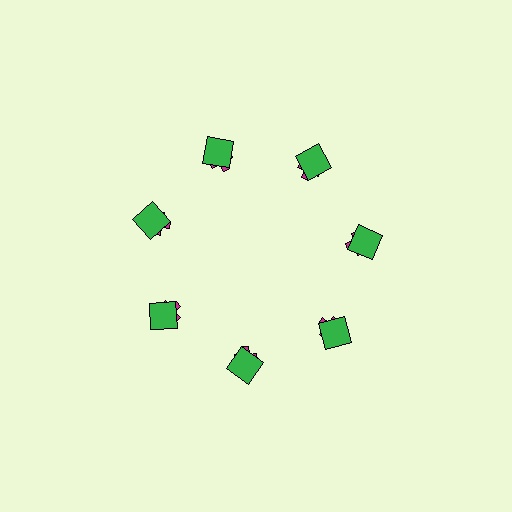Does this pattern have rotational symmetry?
Yes, this pattern has 7-fold rotational symmetry. It looks the same after rotating 51 degrees around the center.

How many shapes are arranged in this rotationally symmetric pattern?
There are 14 shapes, arranged in 7 groups of 2.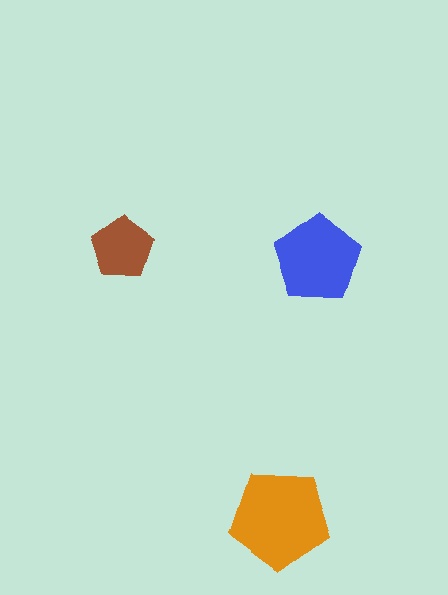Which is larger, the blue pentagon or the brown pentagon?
The blue one.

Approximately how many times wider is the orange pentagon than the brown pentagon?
About 1.5 times wider.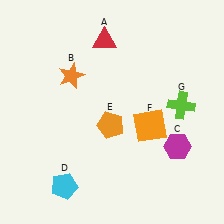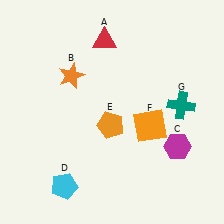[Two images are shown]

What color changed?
The cross (G) changed from lime in Image 1 to teal in Image 2.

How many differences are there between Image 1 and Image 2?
There is 1 difference between the two images.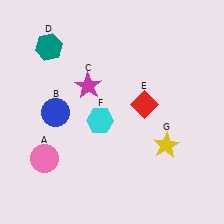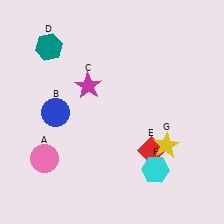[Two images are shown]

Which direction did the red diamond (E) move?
The red diamond (E) moved down.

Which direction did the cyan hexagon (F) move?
The cyan hexagon (F) moved right.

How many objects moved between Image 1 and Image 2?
2 objects moved between the two images.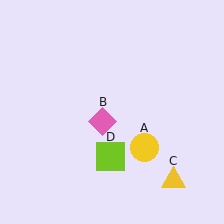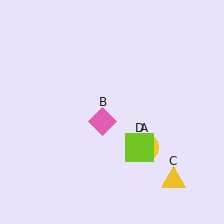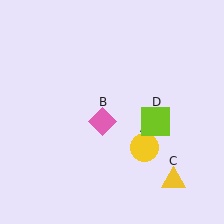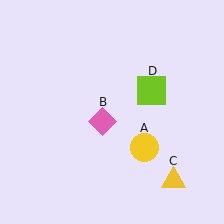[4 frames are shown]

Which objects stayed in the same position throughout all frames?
Yellow circle (object A) and pink diamond (object B) and yellow triangle (object C) remained stationary.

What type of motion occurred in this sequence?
The lime square (object D) rotated counterclockwise around the center of the scene.